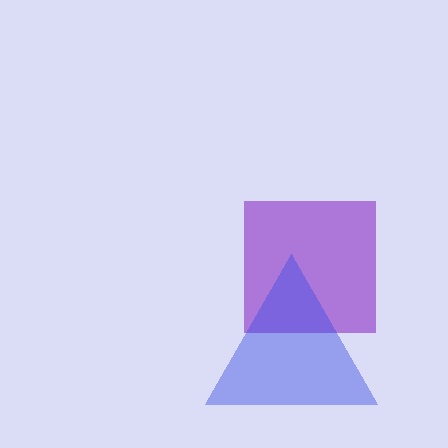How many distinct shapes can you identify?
There are 2 distinct shapes: a purple square, a blue triangle.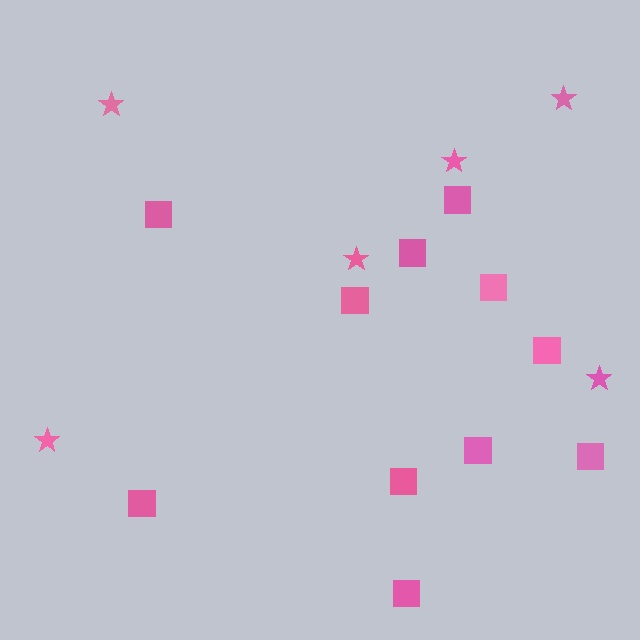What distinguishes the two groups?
There are 2 groups: one group of squares (11) and one group of stars (6).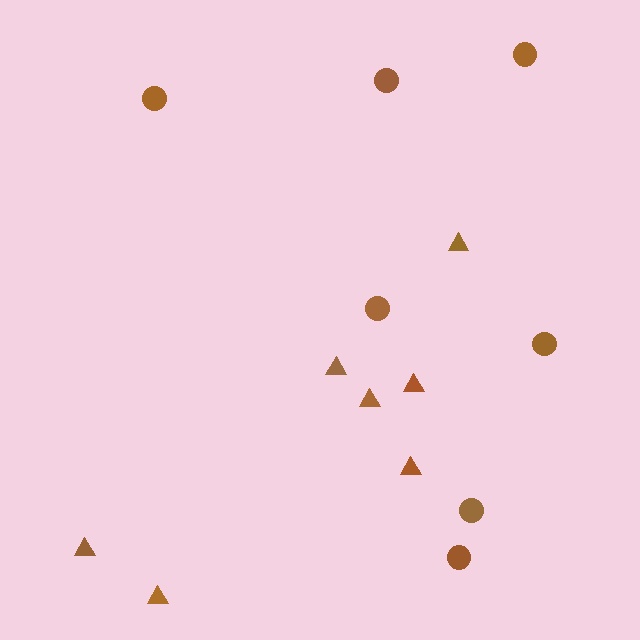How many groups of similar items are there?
There are 2 groups: one group of triangles (7) and one group of circles (7).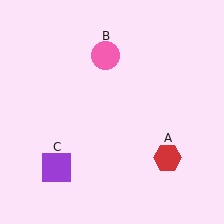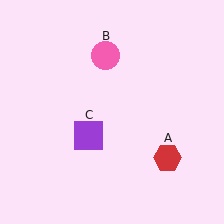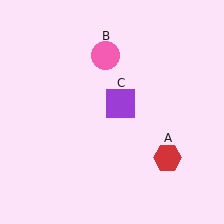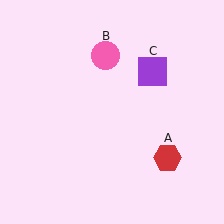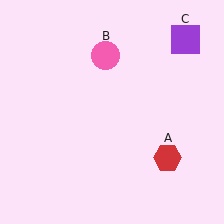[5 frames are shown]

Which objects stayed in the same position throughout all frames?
Red hexagon (object A) and pink circle (object B) remained stationary.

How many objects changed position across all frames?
1 object changed position: purple square (object C).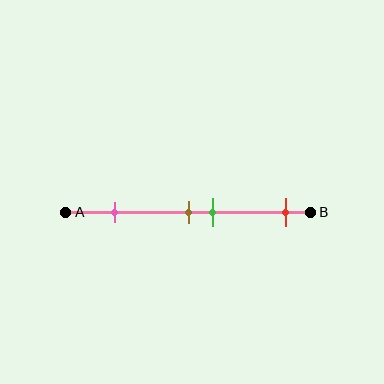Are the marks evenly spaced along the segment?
No, the marks are not evenly spaced.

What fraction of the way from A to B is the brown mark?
The brown mark is approximately 50% (0.5) of the way from A to B.